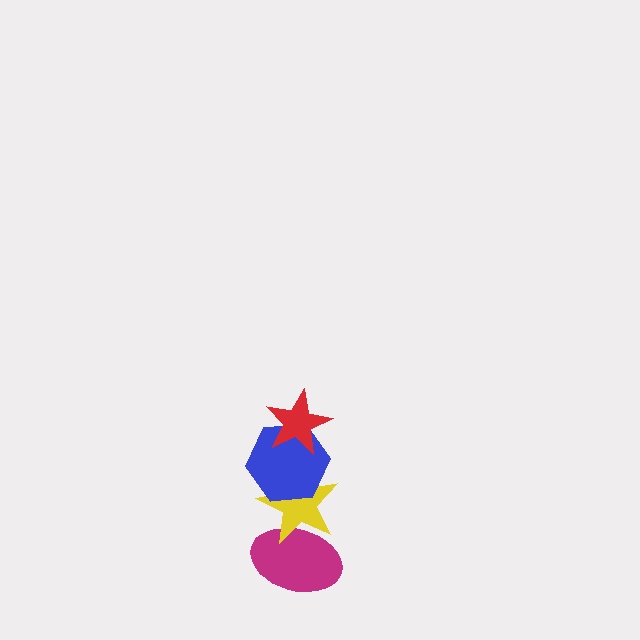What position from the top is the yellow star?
The yellow star is 3rd from the top.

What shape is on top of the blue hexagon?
The red star is on top of the blue hexagon.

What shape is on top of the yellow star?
The blue hexagon is on top of the yellow star.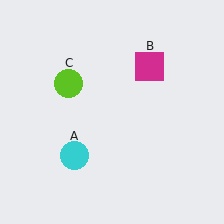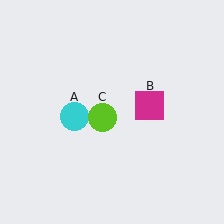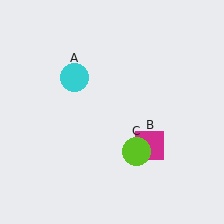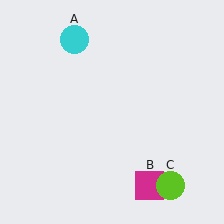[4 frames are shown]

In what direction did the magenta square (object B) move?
The magenta square (object B) moved down.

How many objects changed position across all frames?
3 objects changed position: cyan circle (object A), magenta square (object B), lime circle (object C).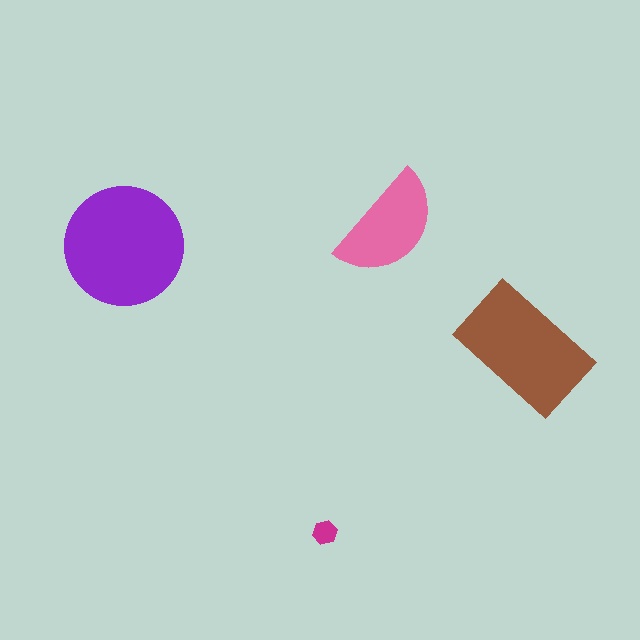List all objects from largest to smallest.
The purple circle, the brown rectangle, the pink semicircle, the magenta hexagon.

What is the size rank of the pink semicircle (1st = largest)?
3rd.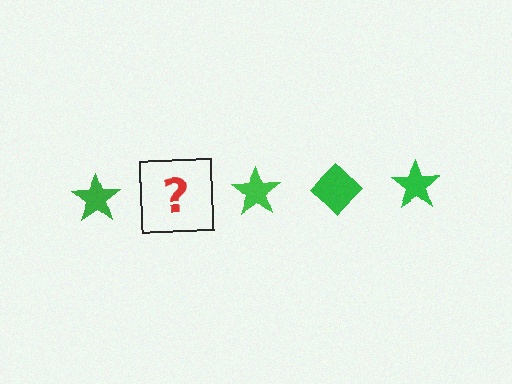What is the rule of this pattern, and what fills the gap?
The rule is that the pattern cycles through star, diamond shapes in green. The gap should be filled with a green diamond.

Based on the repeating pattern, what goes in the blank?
The blank should be a green diamond.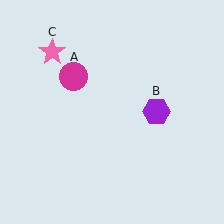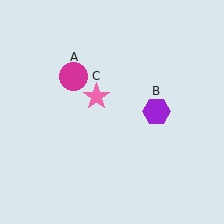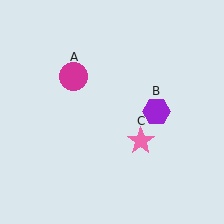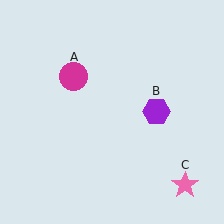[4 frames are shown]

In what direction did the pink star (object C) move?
The pink star (object C) moved down and to the right.